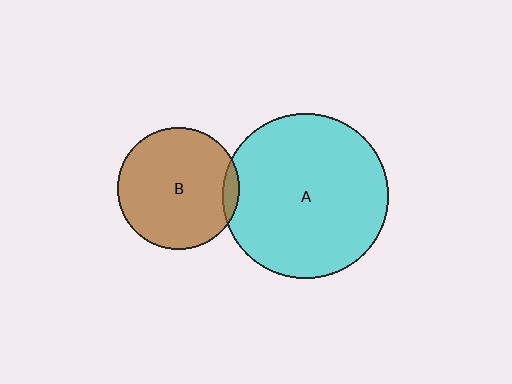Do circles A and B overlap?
Yes.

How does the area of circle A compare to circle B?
Approximately 1.8 times.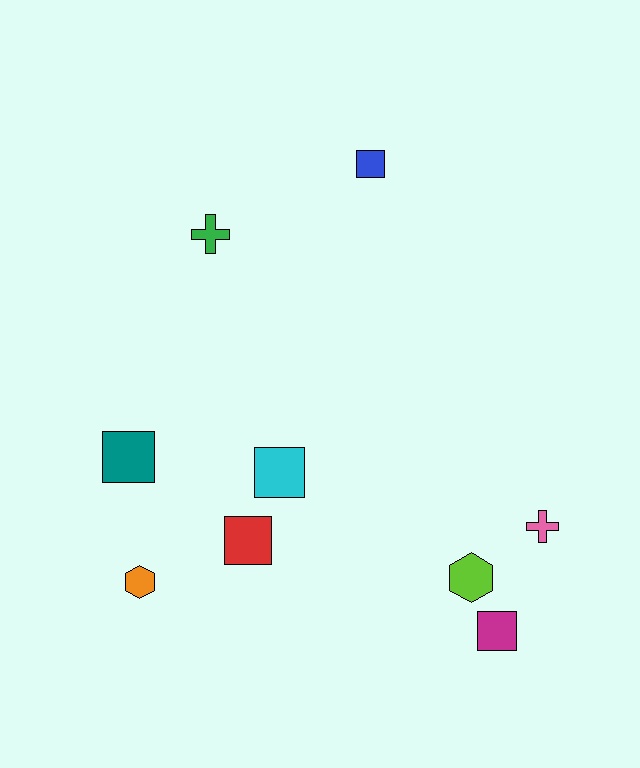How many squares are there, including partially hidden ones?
There are 5 squares.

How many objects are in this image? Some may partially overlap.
There are 9 objects.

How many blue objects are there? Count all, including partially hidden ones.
There is 1 blue object.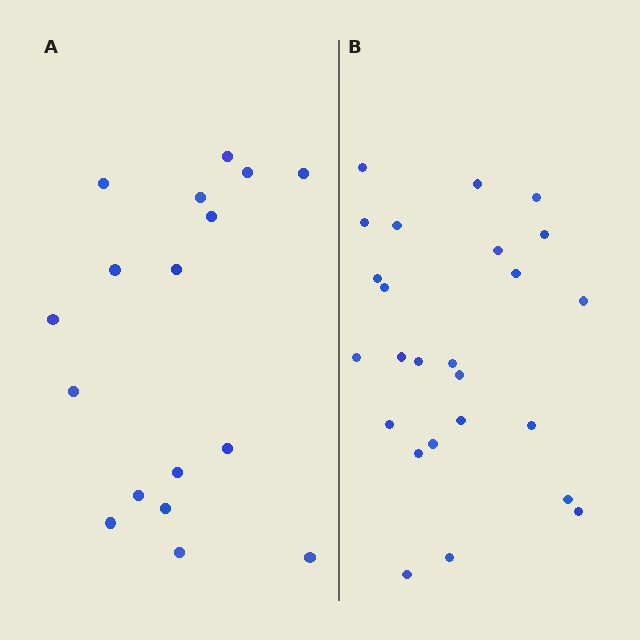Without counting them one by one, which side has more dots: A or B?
Region B (the right region) has more dots.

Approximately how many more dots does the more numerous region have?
Region B has roughly 8 or so more dots than region A.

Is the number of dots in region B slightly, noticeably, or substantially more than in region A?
Region B has substantially more. The ratio is roughly 1.5 to 1.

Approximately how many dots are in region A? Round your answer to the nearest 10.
About 20 dots. (The exact count is 17, which rounds to 20.)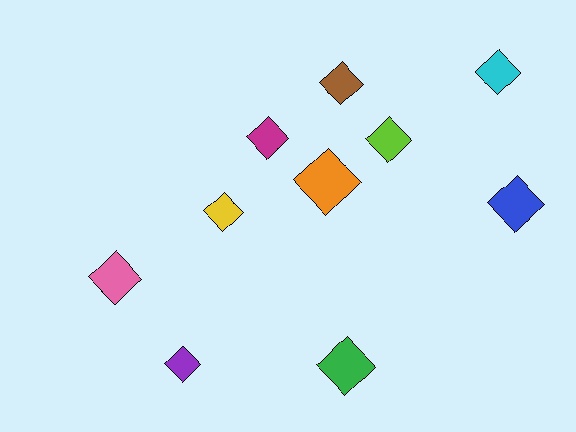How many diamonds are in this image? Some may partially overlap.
There are 10 diamonds.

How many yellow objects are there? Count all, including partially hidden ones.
There is 1 yellow object.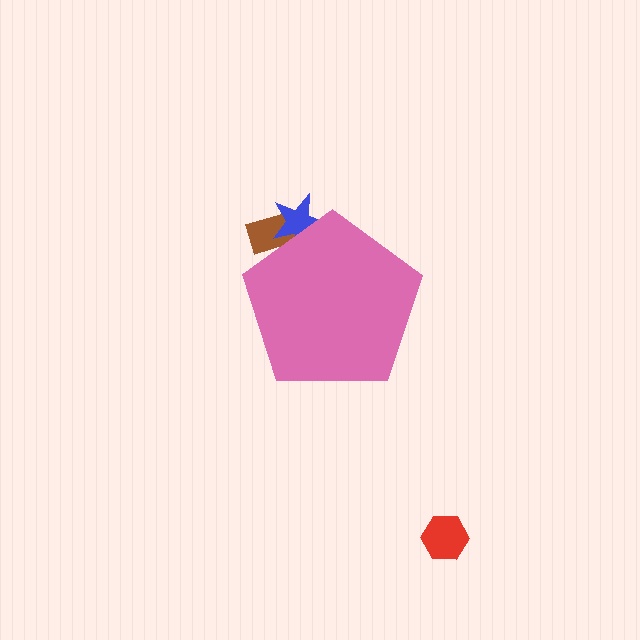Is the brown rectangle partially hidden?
Yes, the brown rectangle is partially hidden behind the pink pentagon.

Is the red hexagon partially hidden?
No, the red hexagon is fully visible.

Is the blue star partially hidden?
Yes, the blue star is partially hidden behind the pink pentagon.